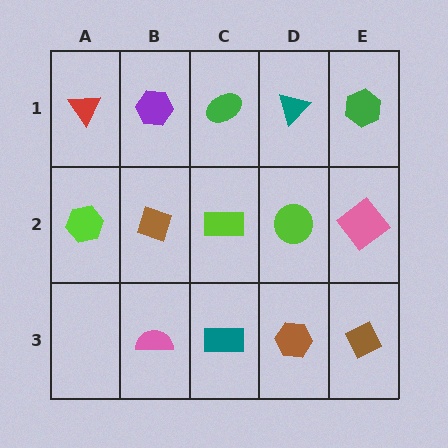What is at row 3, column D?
A brown hexagon.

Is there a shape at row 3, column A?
No, that cell is empty.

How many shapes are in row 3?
4 shapes.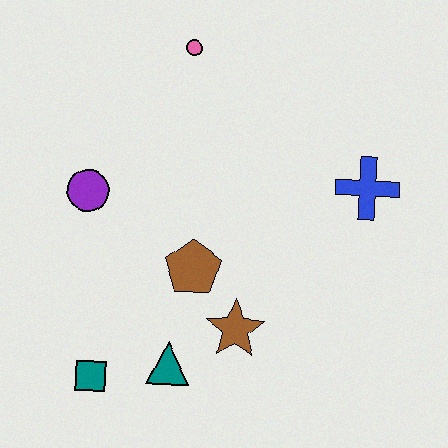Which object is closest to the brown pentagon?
The brown star is closest to the brown pentagon.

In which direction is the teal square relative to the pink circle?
The teal square is below the pink circle.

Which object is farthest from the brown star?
The pink circle is farthest from the brown star.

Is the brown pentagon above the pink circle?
No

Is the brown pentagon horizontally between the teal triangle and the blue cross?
Yes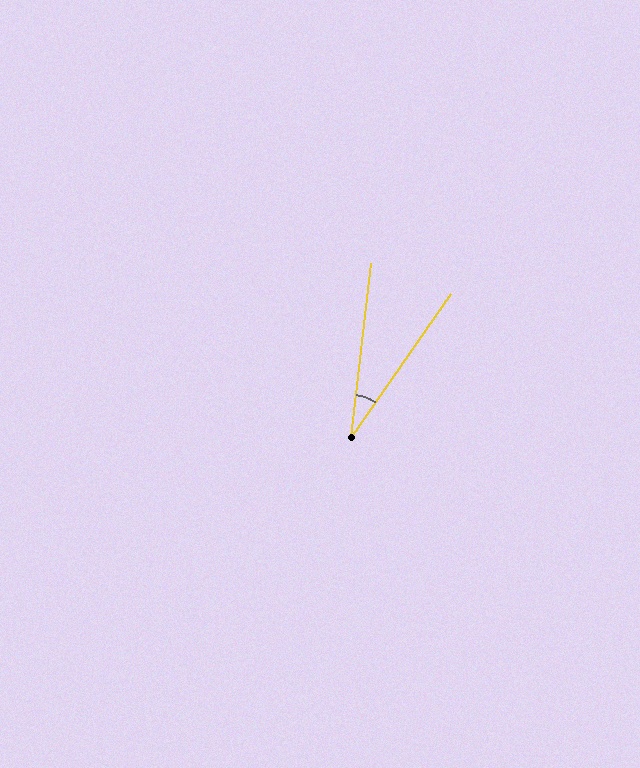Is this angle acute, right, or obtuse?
It is acute.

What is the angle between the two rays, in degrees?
Approximately 28 degrees.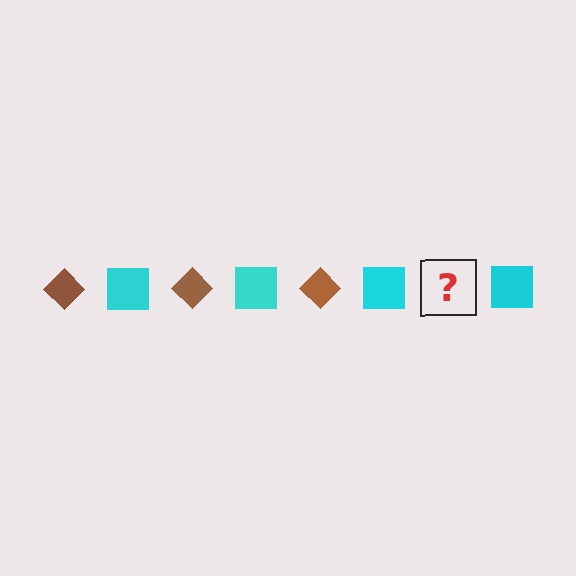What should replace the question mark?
The question mark should be replaced with a brown diamond.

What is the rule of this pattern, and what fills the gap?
The rule is that the pattern alternates between brown diamond and cyan square. The gap should be filled with a brown diamond.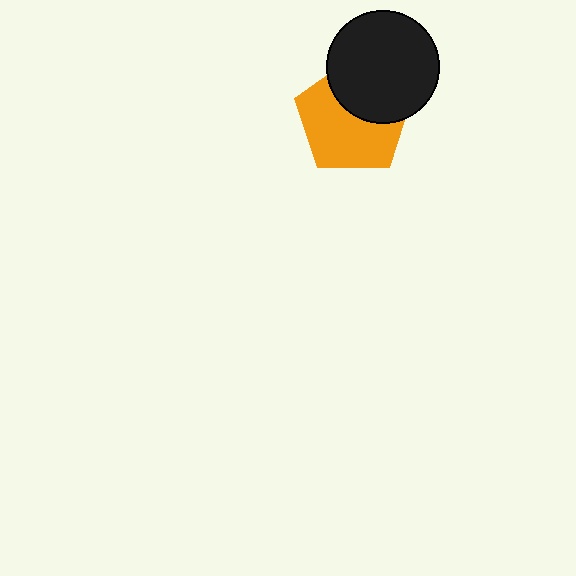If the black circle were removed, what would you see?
You would see the complete orange pentagon.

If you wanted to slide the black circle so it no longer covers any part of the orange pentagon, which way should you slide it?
Slide it up — that is the most direct way to separate the two shapes.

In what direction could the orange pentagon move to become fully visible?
The orange pentagon could move down. That would shift it out from behind the black circle entirely.